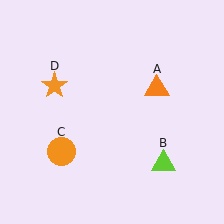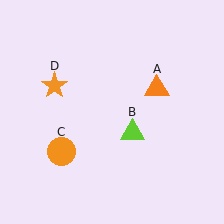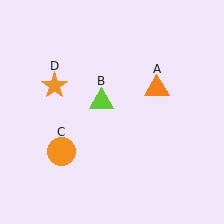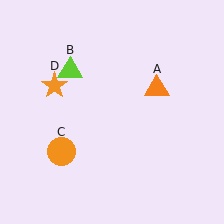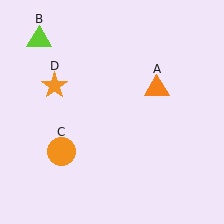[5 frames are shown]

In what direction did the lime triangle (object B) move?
The lime triangle (object B) moved up and to the left.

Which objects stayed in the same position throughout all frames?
Orange triangle (object A) and orange circle (object C) and orange star (object D) remained stationary.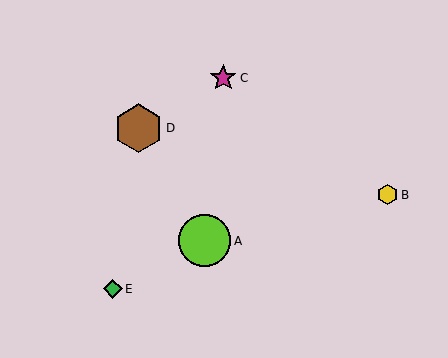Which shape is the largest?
The lime circle (labeled A) is the largest.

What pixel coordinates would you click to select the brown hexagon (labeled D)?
Click at (139, 128) to select the brown hexagon D.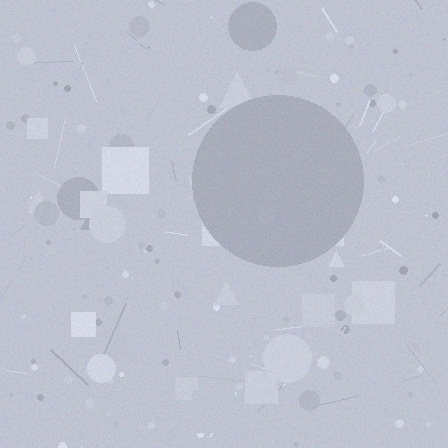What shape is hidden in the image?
A circle is hidden in the image.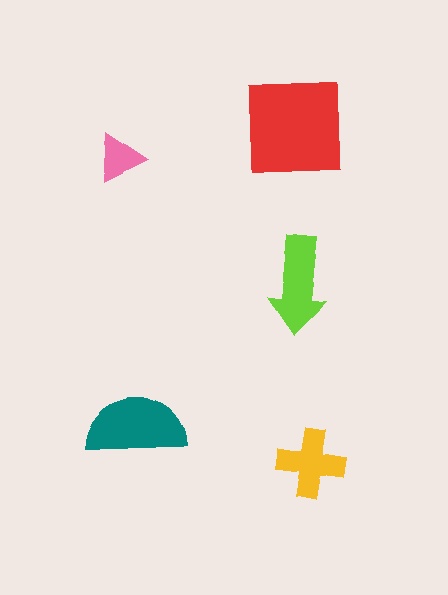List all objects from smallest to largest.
The pink triangle, the yellow cross, the lime arrow, the teal semicircle, the red square.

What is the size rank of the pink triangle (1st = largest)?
5th.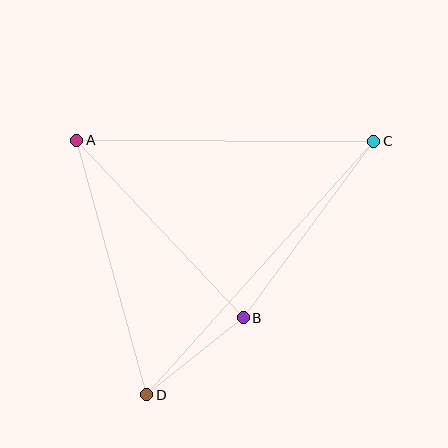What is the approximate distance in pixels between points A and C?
The distance between A and C is approximately 297 pixels.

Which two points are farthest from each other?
Points C and D are farthest from each other.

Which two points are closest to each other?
Points B and D are closest to each other.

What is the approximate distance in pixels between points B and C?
The distance between B and C is approximately 219 pixels.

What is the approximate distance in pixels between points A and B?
The distance between A and B is approximately 244 pixels.